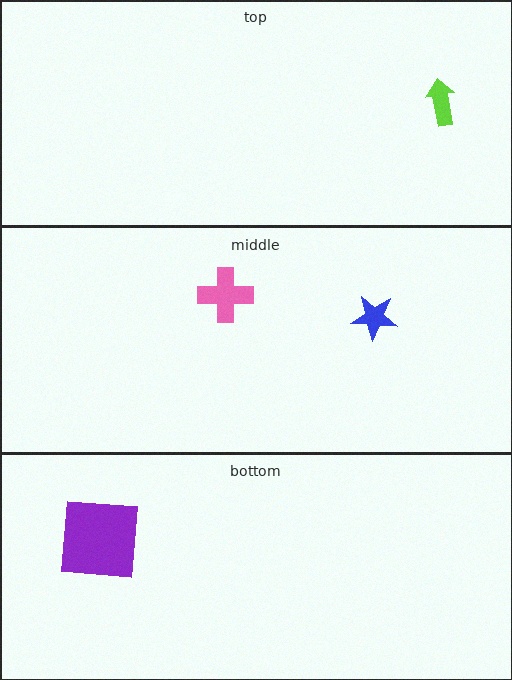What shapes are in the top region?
The lime arrow.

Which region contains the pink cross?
The middle region.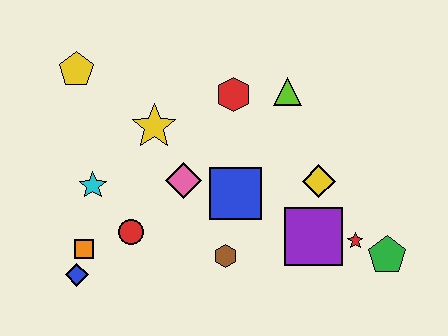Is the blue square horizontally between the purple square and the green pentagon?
No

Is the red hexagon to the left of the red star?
Yes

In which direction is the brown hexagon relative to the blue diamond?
The brown hexagon is to the right of the blue diamond.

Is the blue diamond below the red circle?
Yes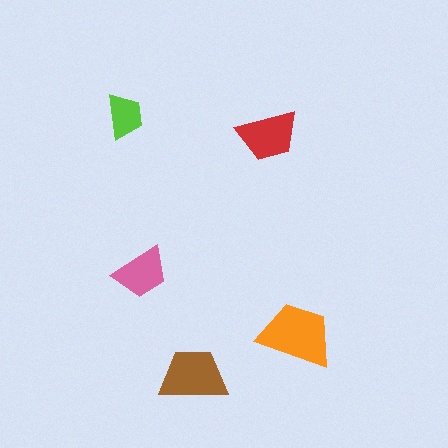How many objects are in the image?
There are 5 objects in the image.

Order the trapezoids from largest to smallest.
the orange one, the brown one, the red one, the pink one, the lime one.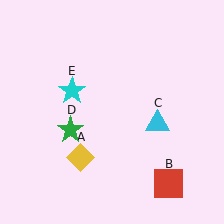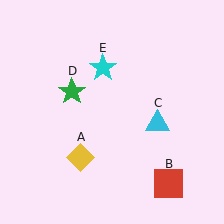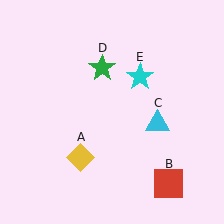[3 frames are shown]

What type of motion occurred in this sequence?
The green star (object D), cyan star (object E) rotated clockwise around the center of the scene.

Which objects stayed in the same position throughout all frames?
Yellow diamond (object A) and red square (object B) and cyan triangle (object C) remained stationary.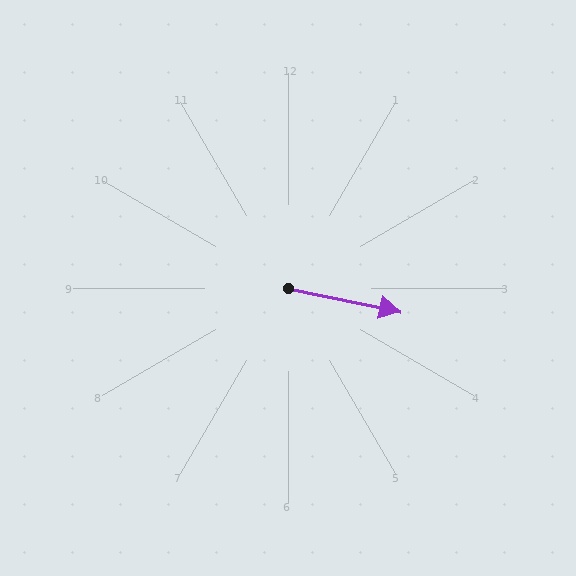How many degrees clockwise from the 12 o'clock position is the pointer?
Approximately 102 degrees.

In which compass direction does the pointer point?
East.